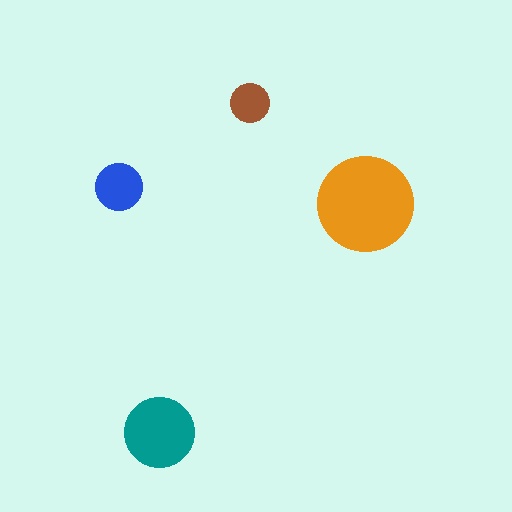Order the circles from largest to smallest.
the orange one, the teal one, the blue one, the brown one.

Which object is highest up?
The brown circle is topmost.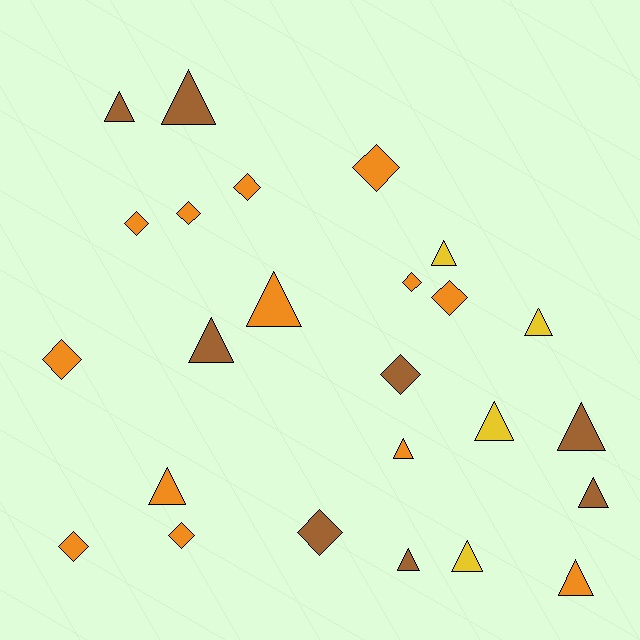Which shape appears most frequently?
Triangle, with 14 objects.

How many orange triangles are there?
There are 4 orange triangles.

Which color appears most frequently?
Orange, with 13 objects.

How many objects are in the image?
There are 25 objects.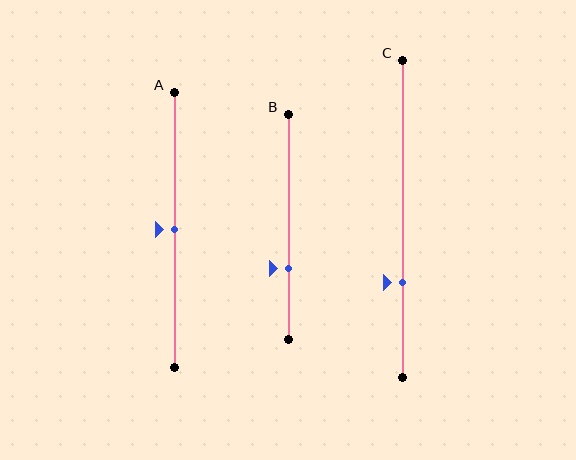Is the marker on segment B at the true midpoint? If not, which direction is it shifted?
No, the marker on segment B is shifted downward by about 18% of the segment length.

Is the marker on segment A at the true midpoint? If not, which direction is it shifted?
Yes, the marker on segment A is at the true midpoint.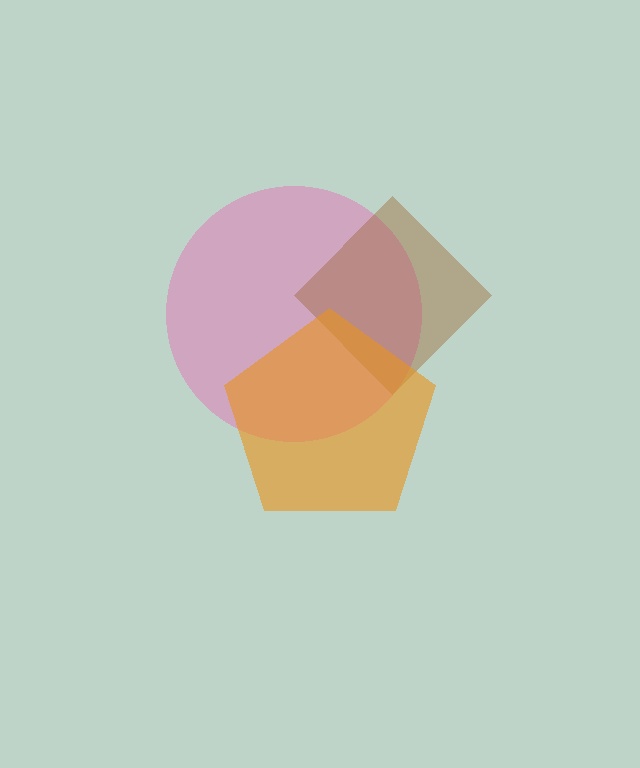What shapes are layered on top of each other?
The layered shapes are: a pink circle, a brown diamond, an orange pentagon.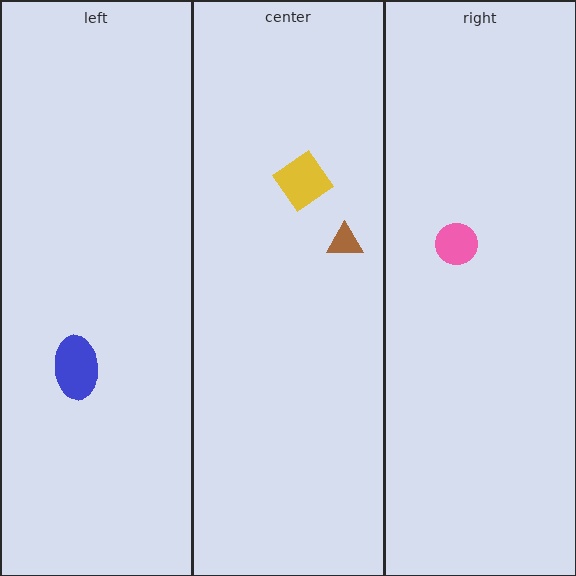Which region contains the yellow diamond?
The center region.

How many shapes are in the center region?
2.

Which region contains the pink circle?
The right region.